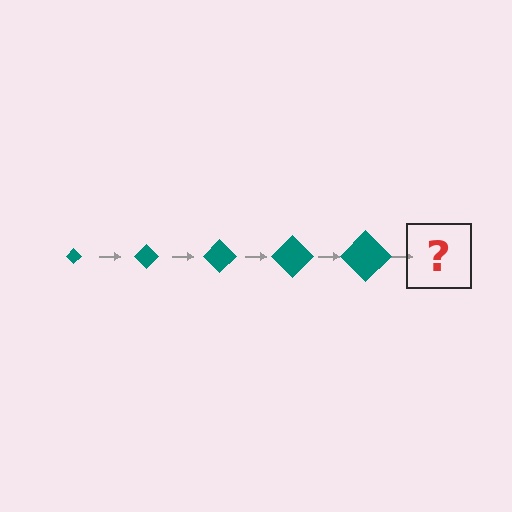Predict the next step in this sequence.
The next step is a teal diamond, larger than the previous one.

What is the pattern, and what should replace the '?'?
The pattern is that the diamond gets progressively larger each step. The '?' should be a teal diamond, larger than the previous one.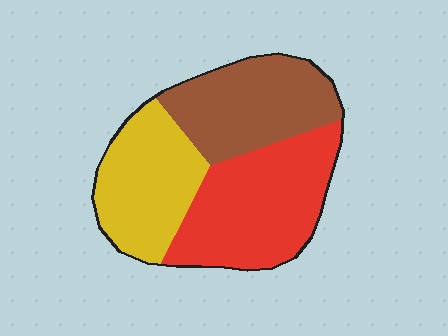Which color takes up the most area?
Red, at roughly 40%.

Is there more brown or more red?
Red.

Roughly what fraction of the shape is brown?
Brown covers around 30% of the shape.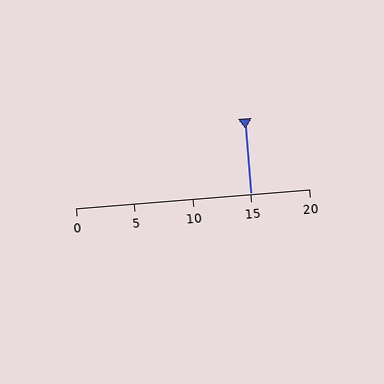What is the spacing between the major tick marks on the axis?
The major ticks are spaced 5 apart.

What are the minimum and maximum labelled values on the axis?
The axis runs from 0 to 20.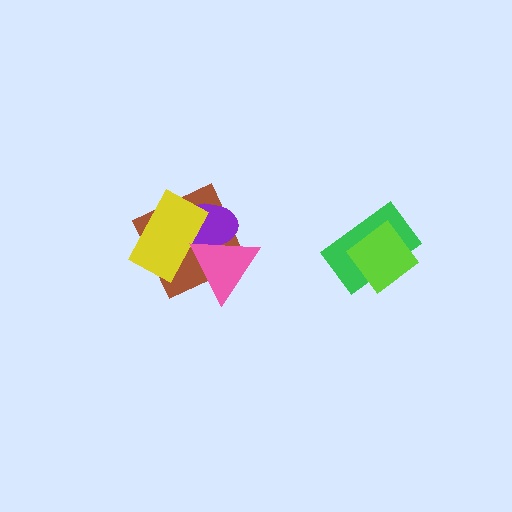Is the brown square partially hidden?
Yes, it is partially covered by another shape.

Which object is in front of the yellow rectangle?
The pink triangle is in front of the yellow rectangle.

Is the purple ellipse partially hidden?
Yes, it is partially covered by another shape.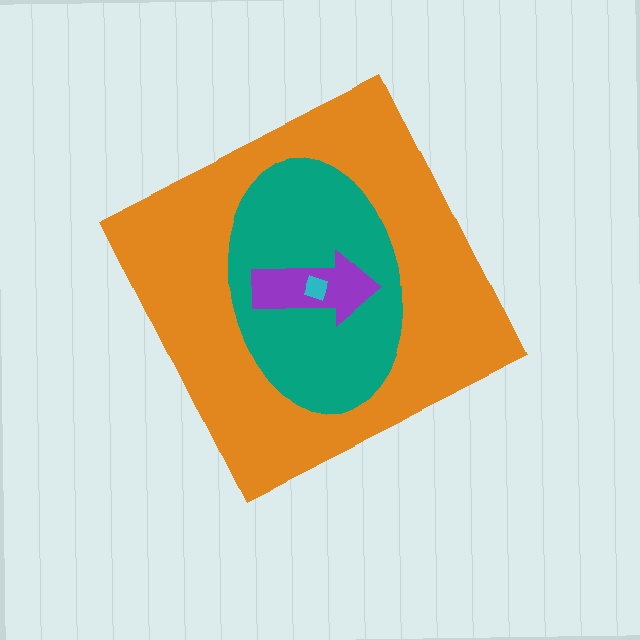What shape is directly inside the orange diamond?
The teal ellipse.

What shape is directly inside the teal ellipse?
The purple arrow.